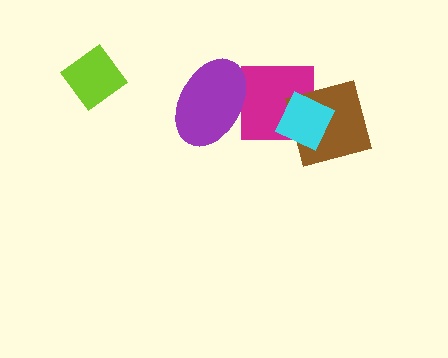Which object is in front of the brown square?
The cyan diamond is in front of the brown square.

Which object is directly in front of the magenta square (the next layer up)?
The brown square is directly in front of the magenta square.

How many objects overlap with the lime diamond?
0 objects overlap with the lime diamond.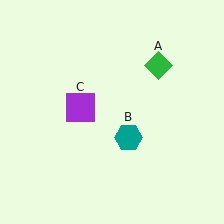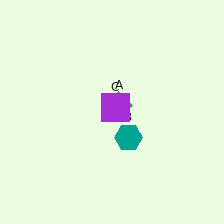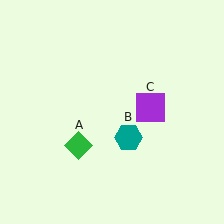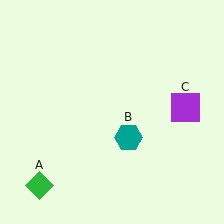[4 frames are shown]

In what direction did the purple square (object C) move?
The purple square (object C) moved right.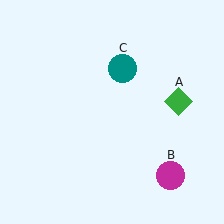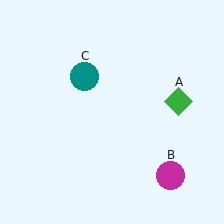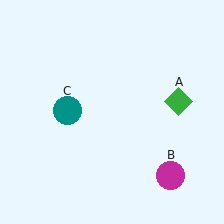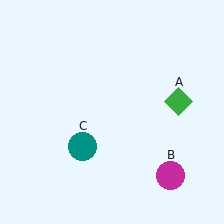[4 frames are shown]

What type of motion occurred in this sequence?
The teal circle (object C) rotated counterclockwise around the center of the scene.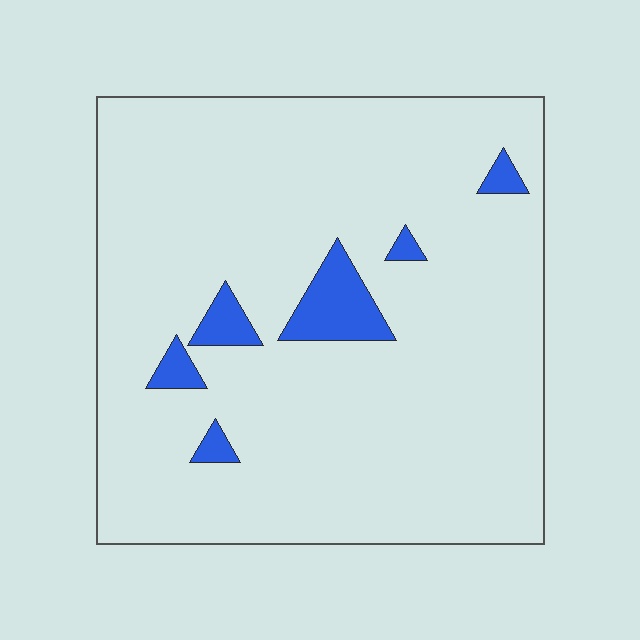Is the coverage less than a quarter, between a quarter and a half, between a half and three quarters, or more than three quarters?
Less than a quarter.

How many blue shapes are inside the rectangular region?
6.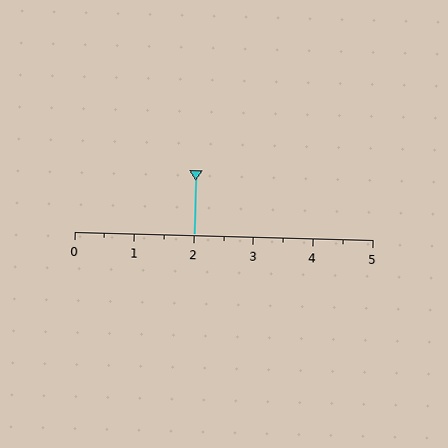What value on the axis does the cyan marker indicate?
The marker indicates approximately 2.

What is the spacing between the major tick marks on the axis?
The major ticks are spaced 1 apart.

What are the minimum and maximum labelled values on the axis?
The axis runs from 0 to 5.